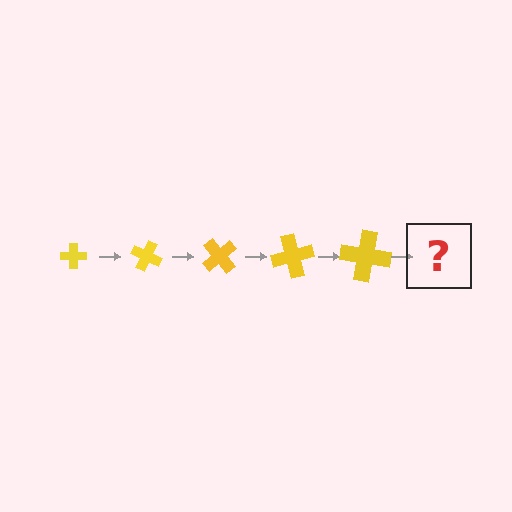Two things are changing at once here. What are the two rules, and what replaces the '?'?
The two rules are that the cross grows larger each step and it rotates 25 degrees each step. The '?' should be a cross, larger than the previous one and rotated 125 degrees from the start.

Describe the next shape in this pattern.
It should be a cross, larger than the previous one and rotated 125 degrees from the start.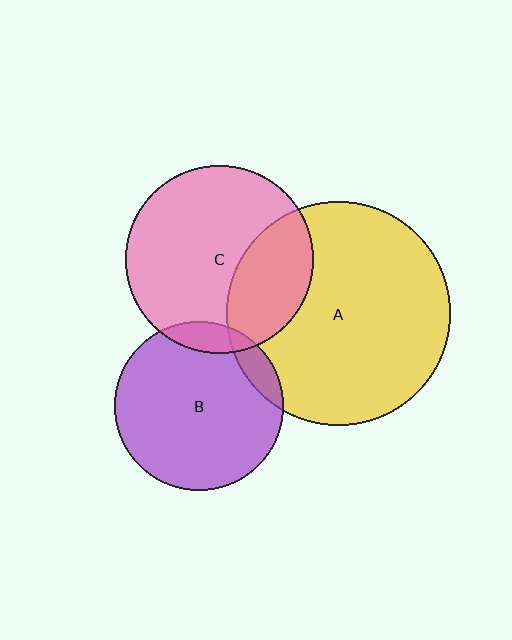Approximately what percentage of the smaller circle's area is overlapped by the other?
Approximately 10%.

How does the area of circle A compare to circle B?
Approximately 1.8 times.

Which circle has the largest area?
Circle A (yellow).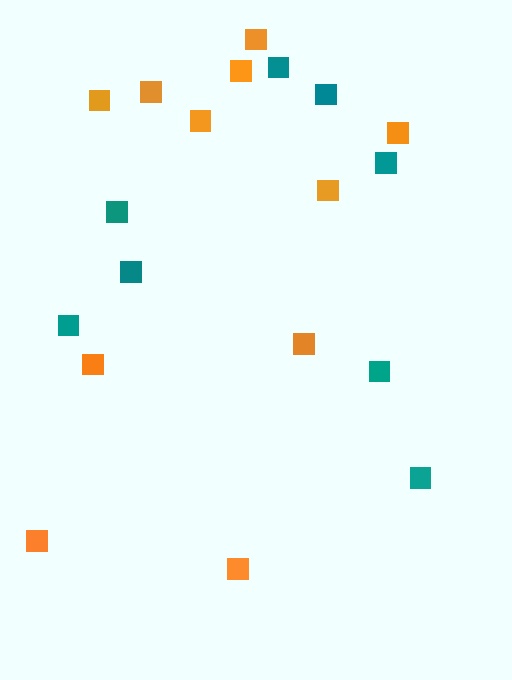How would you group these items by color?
There are 2 groups: one group of teal squares (8) and one group of orange squares (11).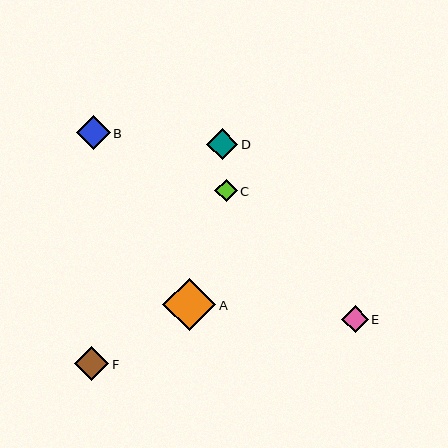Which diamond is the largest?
Diamond A is the largest with a size of approximately 53 pixels.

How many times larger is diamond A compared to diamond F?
Diamond A is approximately 1.6 times the size of diamond F.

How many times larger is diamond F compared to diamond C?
Diamond F is approximately 1.5 times the size of diamond C.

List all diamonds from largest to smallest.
From largest to smallest: A, B, F, D, E, C.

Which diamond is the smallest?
Diamond C is the smallest with a size of approximately 23 pixels.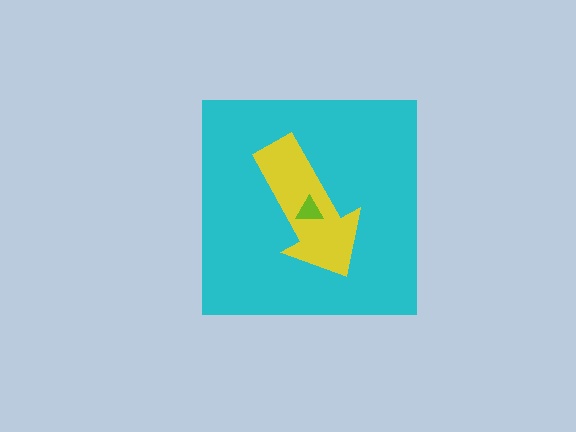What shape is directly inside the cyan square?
The yellow arrow.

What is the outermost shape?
The cyan square.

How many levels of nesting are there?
3.